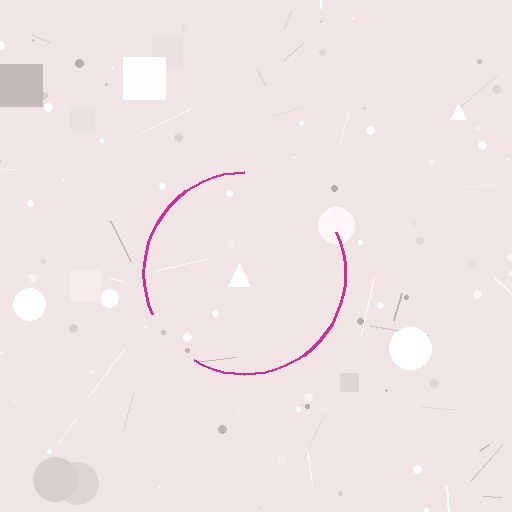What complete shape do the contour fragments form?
The contour fragments form a circle.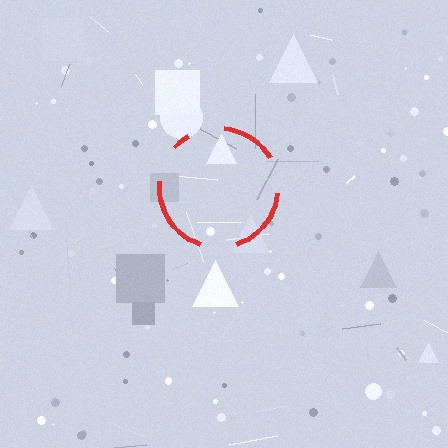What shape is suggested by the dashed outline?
The dashed outline suggests a circle.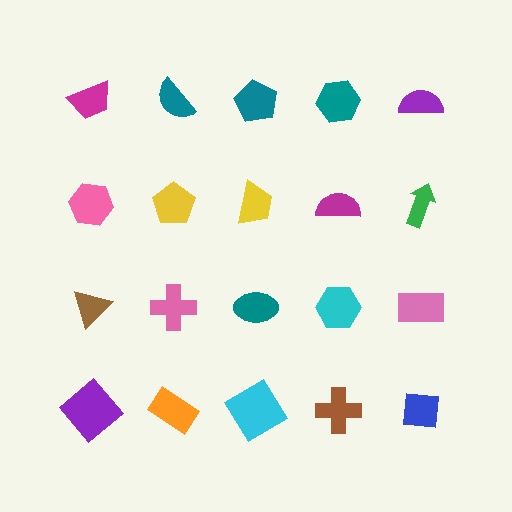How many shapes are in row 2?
5 shapes.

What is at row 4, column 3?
A cyan diamond.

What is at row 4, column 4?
A brown cross.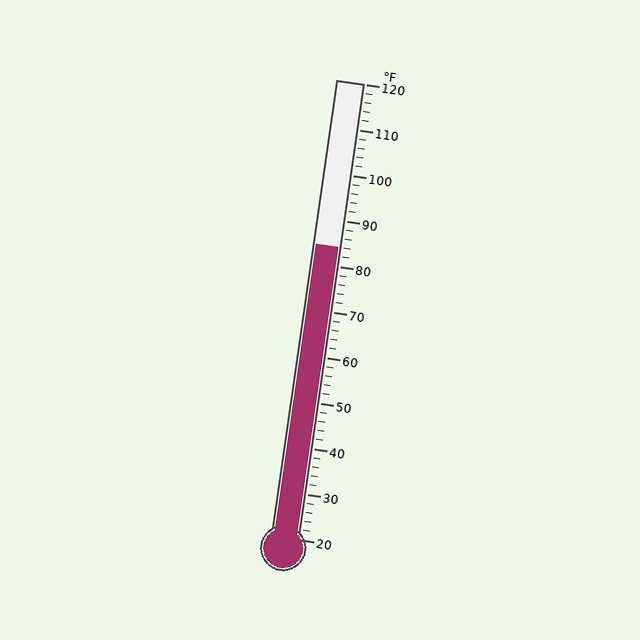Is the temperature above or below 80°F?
The temperature is above 80°F.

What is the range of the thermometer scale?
The thermometer scale ranges from 20°F to 120°F.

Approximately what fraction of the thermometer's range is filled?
The thermometer is filled to approximately 65% of its range.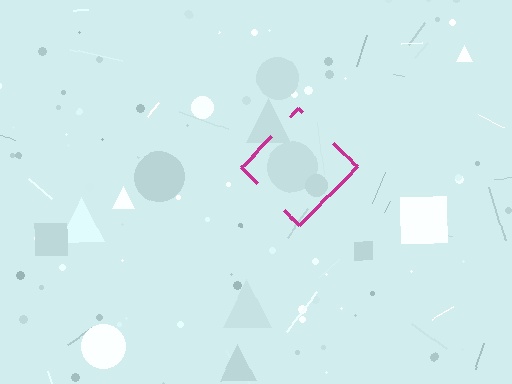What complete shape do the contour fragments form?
The contour fragments form a diamond.